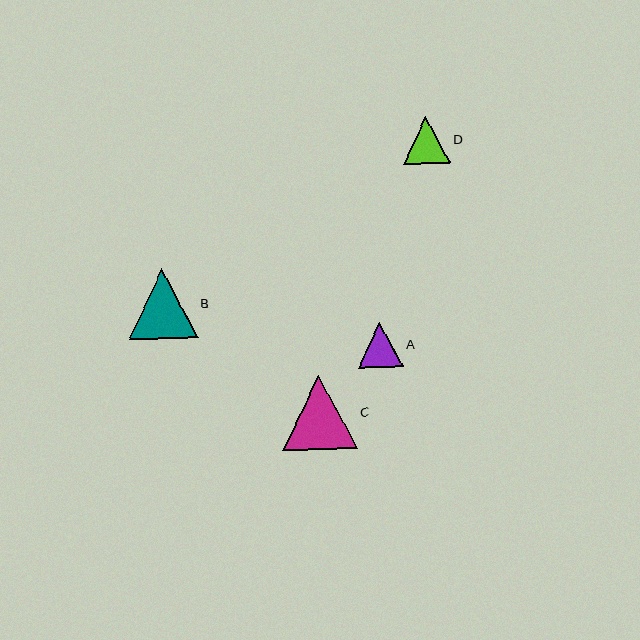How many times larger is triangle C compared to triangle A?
Triangle C is approximately 1.7 times the size of triangle A.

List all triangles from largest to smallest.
From largest to smallest: C, B, D, A.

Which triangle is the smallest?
Triangle A is the smallest with a size of approximately 45 pixels.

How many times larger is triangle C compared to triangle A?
Triangle C is approximately 1.7 times the size of triangle A.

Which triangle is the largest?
Triangle C is the largest with a size of approximately 75 pixels.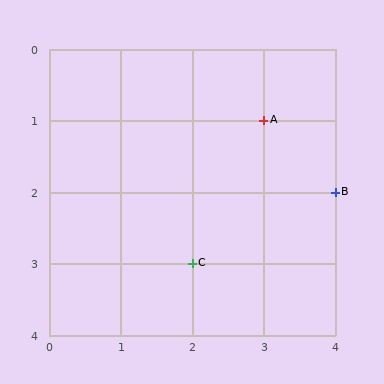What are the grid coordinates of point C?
Point C is at grid coordinates (2, 3).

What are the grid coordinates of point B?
Point B is at grid coordinates (4, 2).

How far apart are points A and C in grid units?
Points A and C are 1 column and 2 rows apart (about 2.2 grid units diagonally).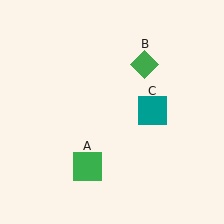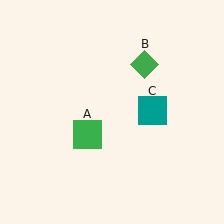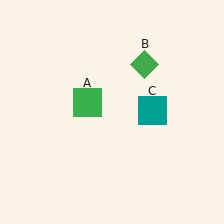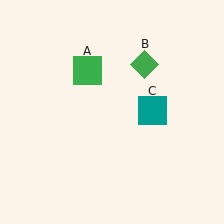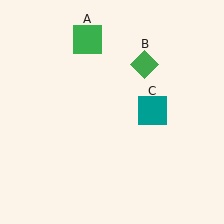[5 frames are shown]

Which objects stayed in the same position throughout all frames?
Green diamond (object B) and teal square (object C) remained stationary.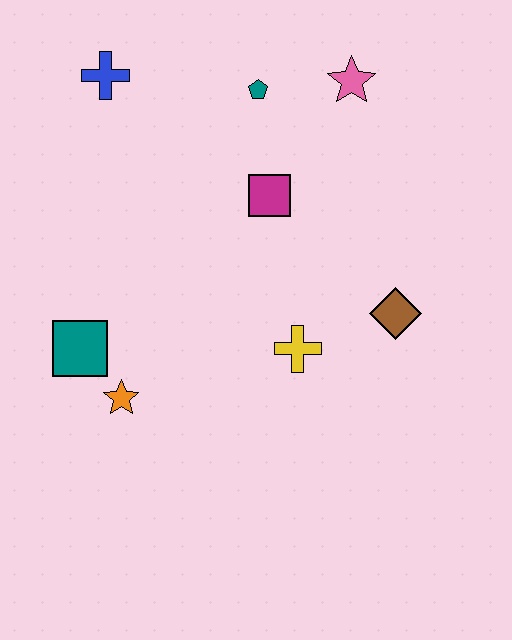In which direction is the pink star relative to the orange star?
The pink star is above the orange star.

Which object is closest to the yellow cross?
The brown diamond is closest to the yellow cross.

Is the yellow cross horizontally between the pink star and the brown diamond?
No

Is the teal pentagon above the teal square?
Yes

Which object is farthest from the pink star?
The orange star is farthest from the pink star.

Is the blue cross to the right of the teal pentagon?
No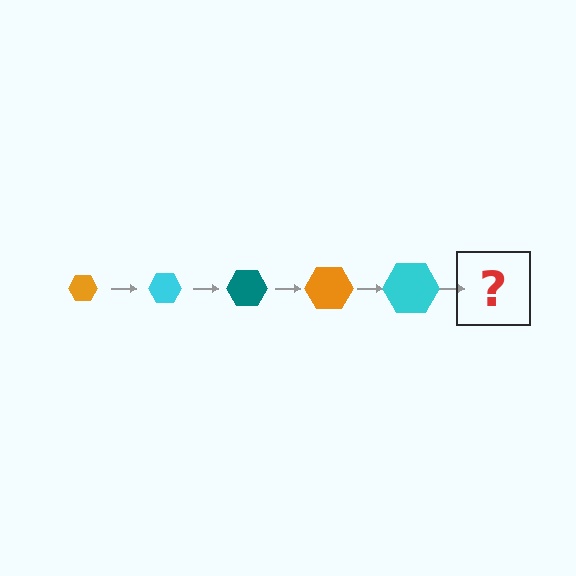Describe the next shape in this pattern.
It should be a teal hexagon, larger than the previous one.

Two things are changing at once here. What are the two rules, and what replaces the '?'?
The two rules are that the hexagon grows larger each step and the color cycles through orange, cyan, and teal. The '?' should be a teal hexagon, larger than the previous one.